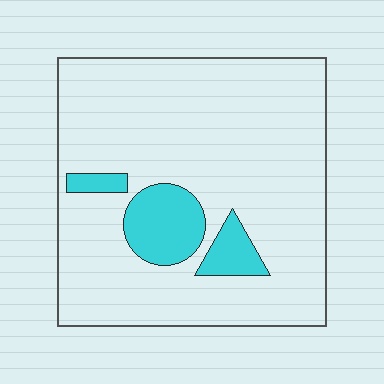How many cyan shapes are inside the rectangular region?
3.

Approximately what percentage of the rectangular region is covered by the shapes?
Approximately 15%.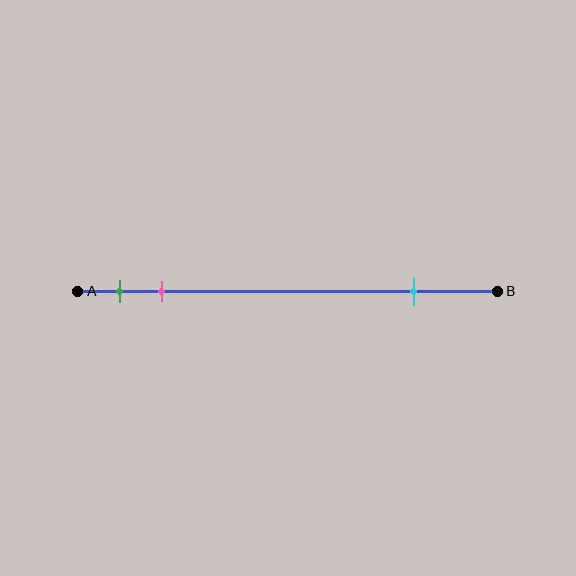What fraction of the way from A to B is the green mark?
The green mark is approximately 10% (0.1) of the way from A to B.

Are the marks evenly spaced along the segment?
No, the marks are not evenly spaced.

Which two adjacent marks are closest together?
The green and pink marks are the closest adjacent pair.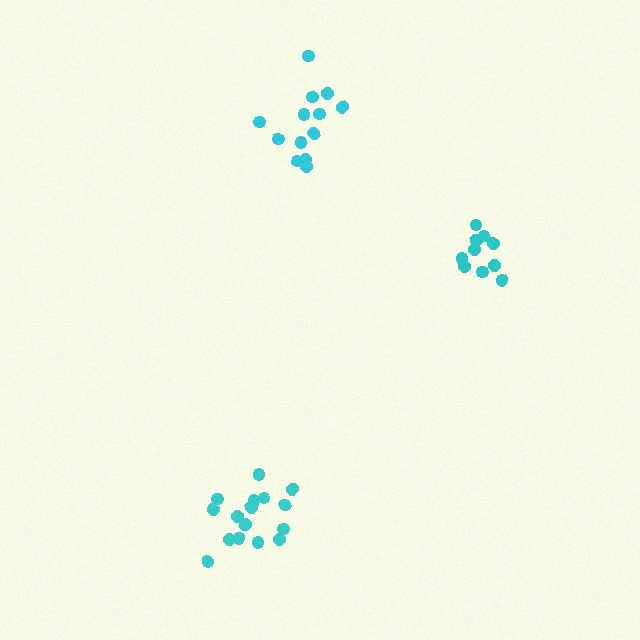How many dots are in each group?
Group 1: 10 dots, Group 2: 16 dots, Group 3: 13 dots (39 total).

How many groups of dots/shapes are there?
There are 3 groups.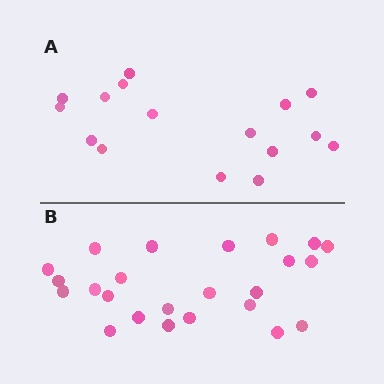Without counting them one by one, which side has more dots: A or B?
Region B (the bottom region) has more dots.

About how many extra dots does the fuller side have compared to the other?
Region B has roughly 8 or so more dots than region A.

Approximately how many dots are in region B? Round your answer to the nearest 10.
About 20 dots. (The exact count is 24, which rounds to 20.)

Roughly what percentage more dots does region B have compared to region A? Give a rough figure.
About 50% more.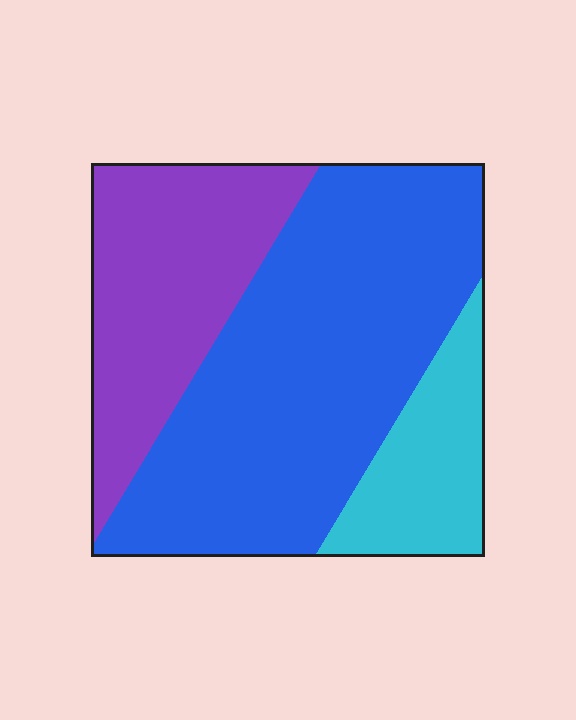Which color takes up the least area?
Cyan, at roughly 15%.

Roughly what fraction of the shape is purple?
Purple covers about 30% of the shape.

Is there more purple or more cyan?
Purple.